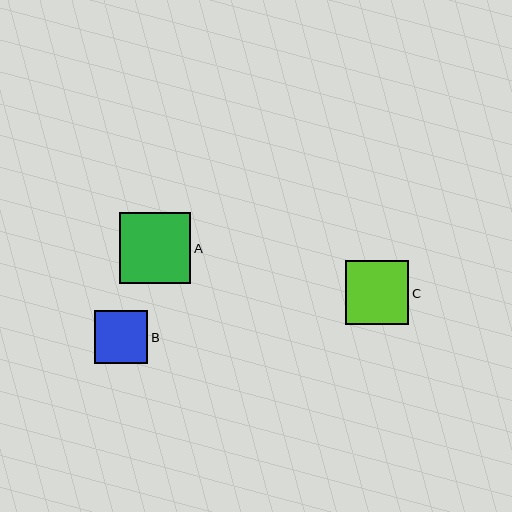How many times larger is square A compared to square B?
Square A is approximately 1.3 times the size of square B.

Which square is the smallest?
Square B is the smallest with a size of approximately 53 pixels.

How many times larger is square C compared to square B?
Square C is approximately 1.2 times the size of square B.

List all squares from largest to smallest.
From largest to smallest: A, C, B.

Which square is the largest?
Square A is the largest with a size of approximately 71 pixels.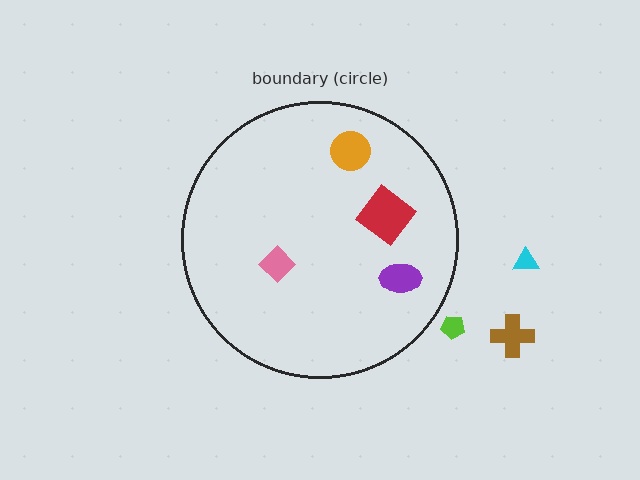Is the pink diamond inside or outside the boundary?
Inside.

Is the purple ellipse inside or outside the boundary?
Inside.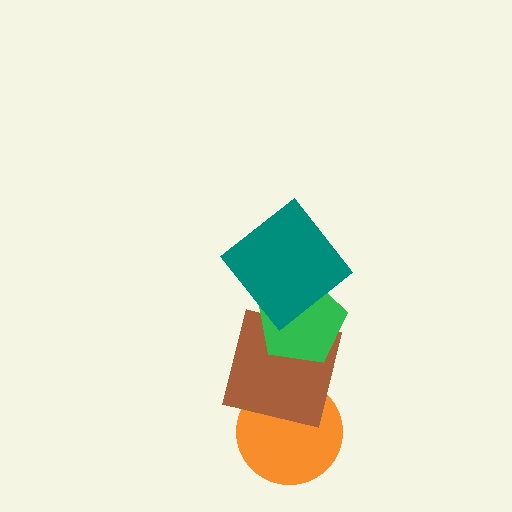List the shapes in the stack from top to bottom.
From top to bottom: the teal diamond, the green pentagon, the brown square, the orange circle.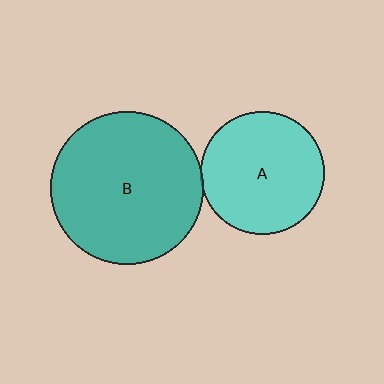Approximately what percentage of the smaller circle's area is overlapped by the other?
Approximately 5%.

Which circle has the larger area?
Circle B (teal).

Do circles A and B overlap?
Yes.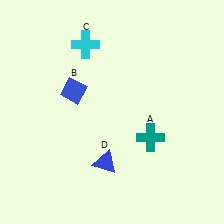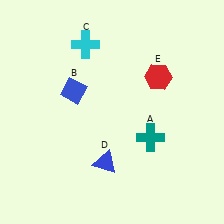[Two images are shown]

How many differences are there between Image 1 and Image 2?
There is 1 difference between the two images.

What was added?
A red hexagon (E) was added in Image 2.